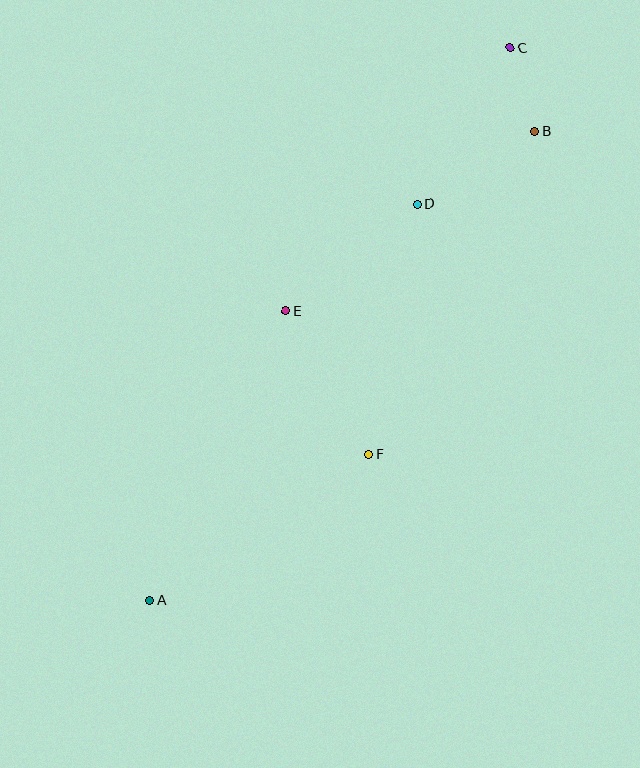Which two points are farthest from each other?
Points A and C are farthest from each other.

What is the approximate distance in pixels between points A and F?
The distance between A and F is approximately 263 pixels.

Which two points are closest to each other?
Points B and C are closest to each other.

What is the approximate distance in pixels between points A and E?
The distance between A and E is approximately 320 pixels.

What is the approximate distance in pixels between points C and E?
The distance between C and E is approximately 346 pixels.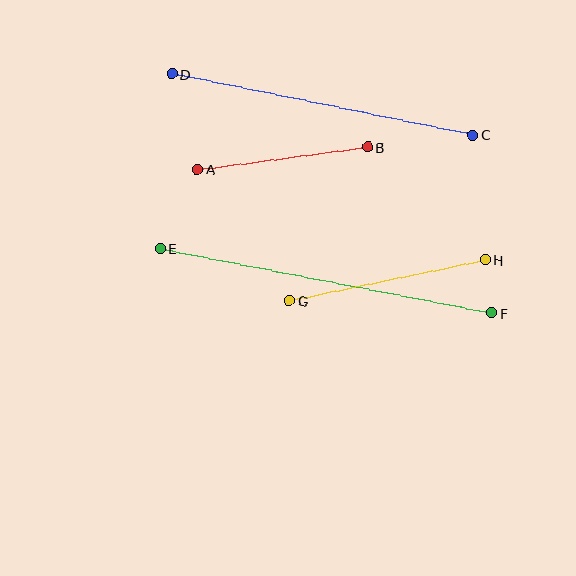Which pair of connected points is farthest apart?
Points E and F are farthest apart.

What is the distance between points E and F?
The distance is approximately 338 pixels.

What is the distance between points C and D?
The distance is approximately 307 pixels.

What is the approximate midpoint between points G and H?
The midpoint is at approximately (387, 281) pixels.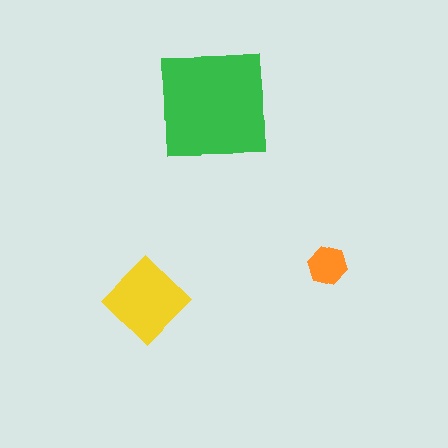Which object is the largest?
The green square.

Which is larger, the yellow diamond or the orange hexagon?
The yellow diamond.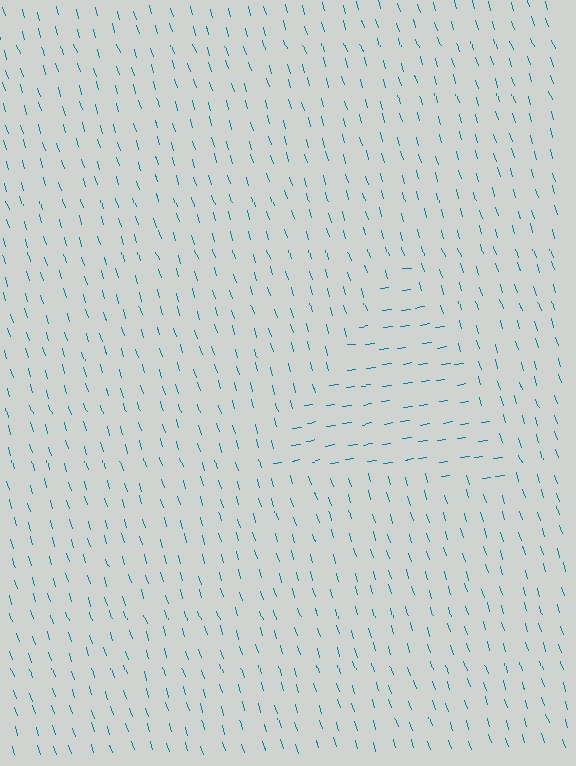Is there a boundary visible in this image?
Yes, there is a texture boundary formed by a change in line orientation.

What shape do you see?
I see a triangle.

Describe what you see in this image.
The image is filled with small teal line segments. A triangle region in the image has lines oriented differently from the surrounding lines, creating a visible texture boundary.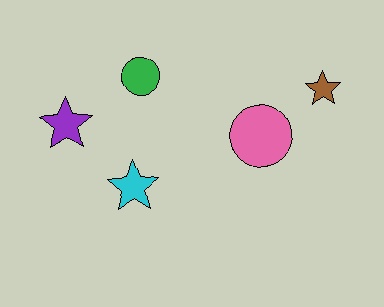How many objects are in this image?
There are 5 objects.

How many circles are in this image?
There are 2 circles.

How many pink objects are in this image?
There is 1 pink object.